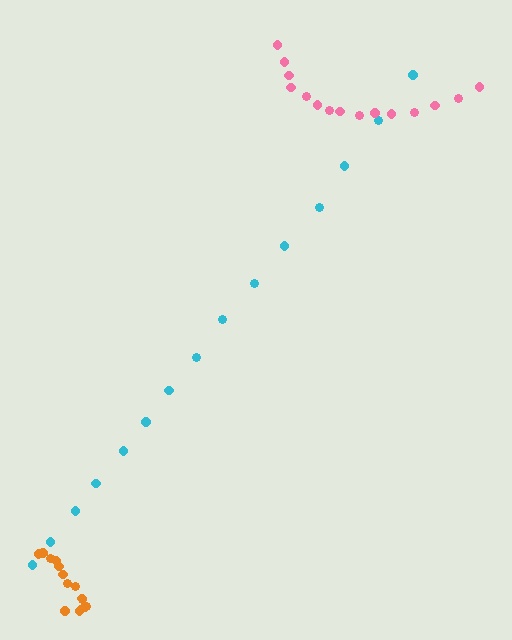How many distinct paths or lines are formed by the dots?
There are 3 distinct paths.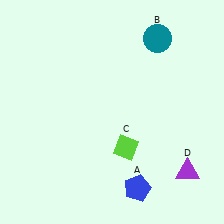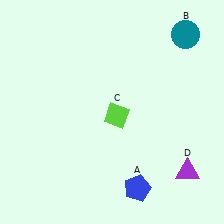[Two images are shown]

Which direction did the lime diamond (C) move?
The lime diamond (C) moved up.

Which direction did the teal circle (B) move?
The teal circle (B) moved right.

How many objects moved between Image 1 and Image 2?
2 objects moved between the two images.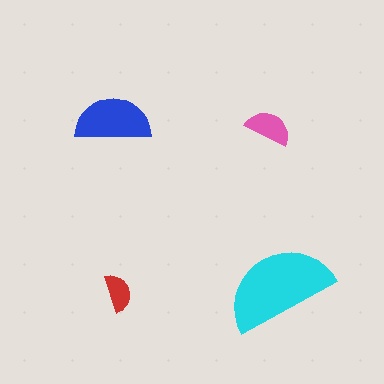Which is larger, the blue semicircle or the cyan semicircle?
The cyan one.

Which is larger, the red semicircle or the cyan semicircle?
The cyan one.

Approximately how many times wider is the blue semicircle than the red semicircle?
About 2 times wider.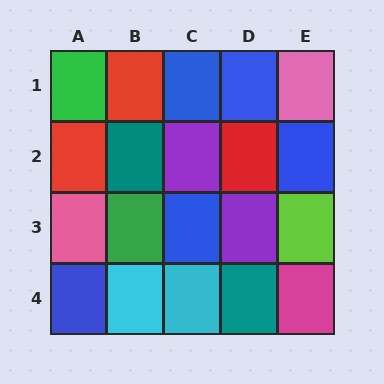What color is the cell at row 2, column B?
Teal.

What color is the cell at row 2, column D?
Red.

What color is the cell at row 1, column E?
Pink.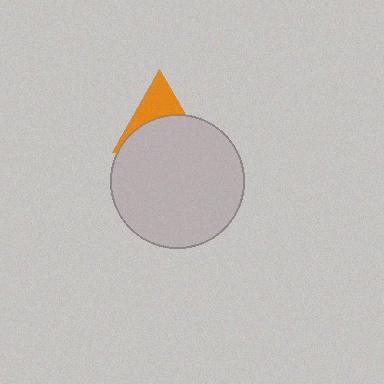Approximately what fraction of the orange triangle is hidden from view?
Roughly 61% of the orange triangle is hidden behind the light gray circle.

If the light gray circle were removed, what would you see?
You would see the complete orange triangle.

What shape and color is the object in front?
The object in front is a light gray circle.